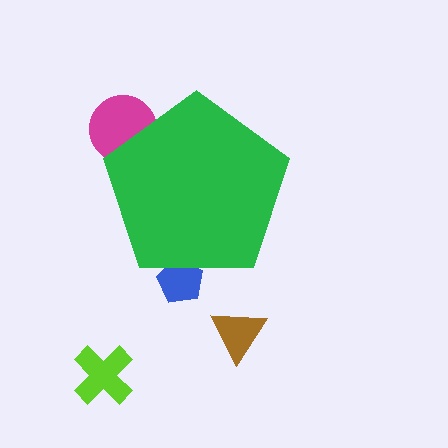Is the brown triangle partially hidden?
No, the brown triangle is fully visible.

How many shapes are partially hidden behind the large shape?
2 shapes are partially hidden.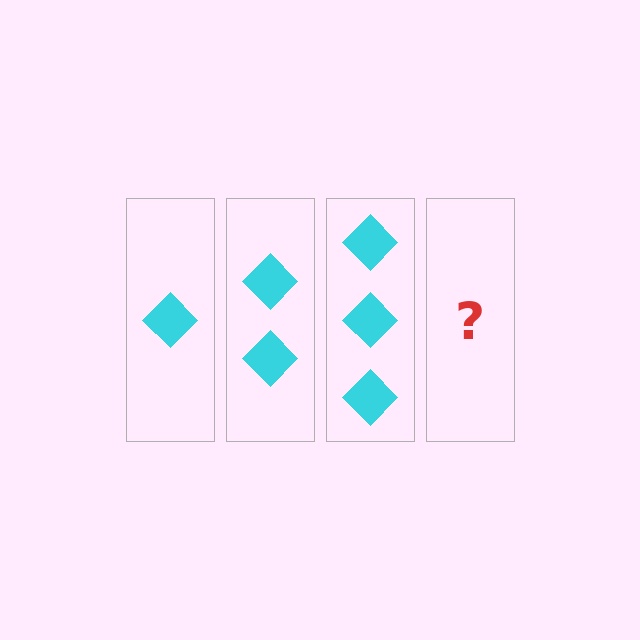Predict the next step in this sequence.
The next step is 4 diamonds.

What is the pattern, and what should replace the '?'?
The pattern is that each step adds one more diamond. The '?' should be 4 diamonds.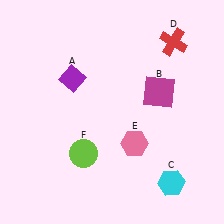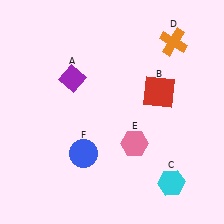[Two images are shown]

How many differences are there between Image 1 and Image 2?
There are 3 differences between the two images.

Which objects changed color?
B changed from magenta to red. D changed from red to orange. F changed from lime to blue.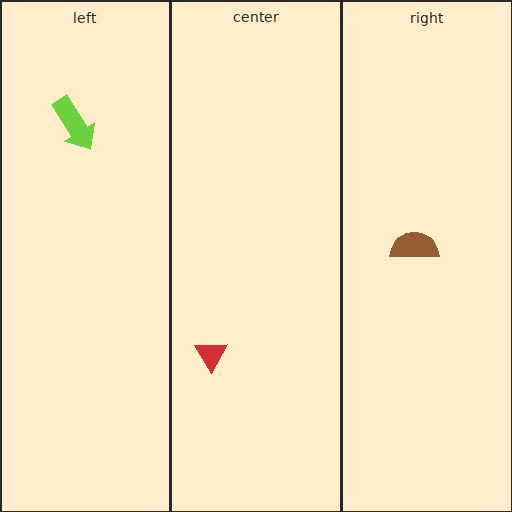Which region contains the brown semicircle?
The right region.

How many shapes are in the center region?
1.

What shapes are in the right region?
The brown semicircle.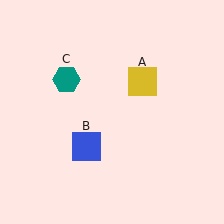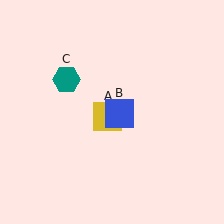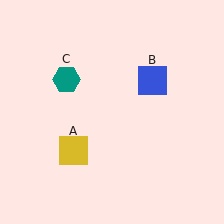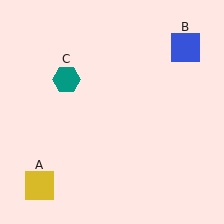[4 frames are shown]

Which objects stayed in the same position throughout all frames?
Teal hexagon (object C) remained stationary.